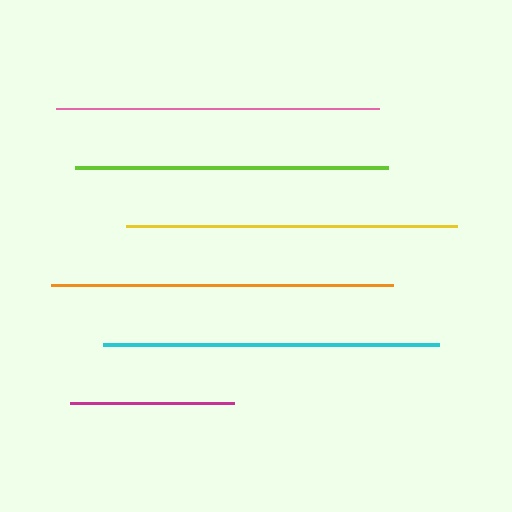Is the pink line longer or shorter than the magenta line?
The pink line is longer than the magenta line.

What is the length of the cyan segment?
The cyan segment is approximately 336 pixels long.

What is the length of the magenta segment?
The magenta segment is approximately 164 pixels long.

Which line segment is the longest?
The orange line is the longest at approximately 341 pixels.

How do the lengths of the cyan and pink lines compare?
The cyan and pink lines are approximately the same length.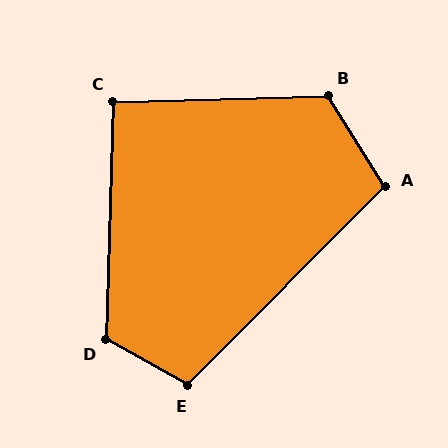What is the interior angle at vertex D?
Approximately 118 degrees (obtuse).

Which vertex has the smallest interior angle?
C, at approximately 93 degrees.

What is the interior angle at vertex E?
Approximately 105 degrees (obtuse).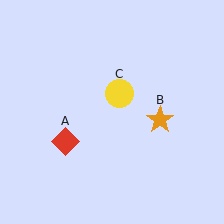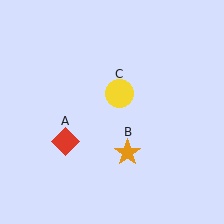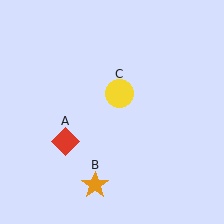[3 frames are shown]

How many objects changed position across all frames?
1 object changed position: orange star (object B).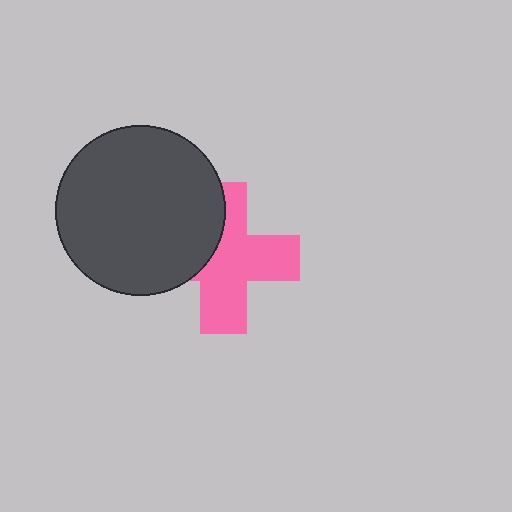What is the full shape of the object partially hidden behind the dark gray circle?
The partially hidden object is a pink cross.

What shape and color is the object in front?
The object in front is a dark gray circle.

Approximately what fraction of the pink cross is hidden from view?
Roughly 35% of the pink cross is hidden behind the dark gray circle.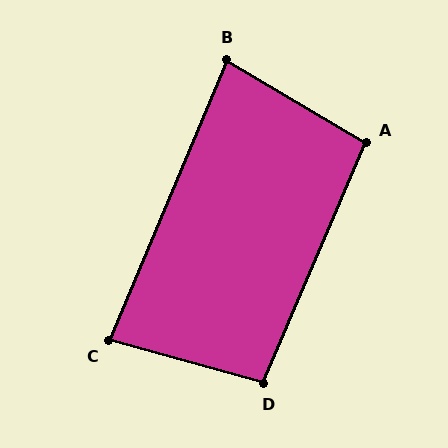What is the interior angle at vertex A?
Approximately 97 degrees (obtuse).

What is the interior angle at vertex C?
Approximately 83 degrees (acute).